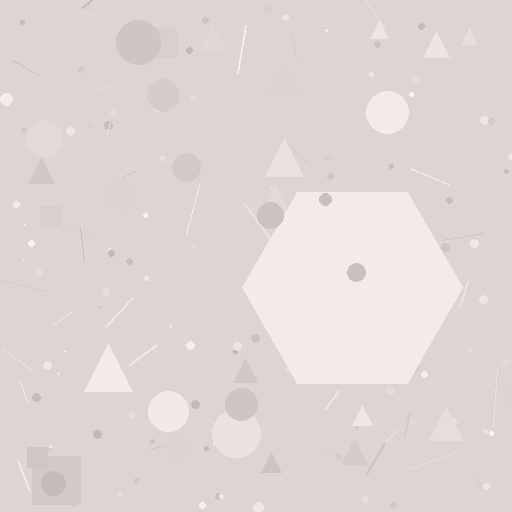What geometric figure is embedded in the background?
A hexagon is embedded in the background.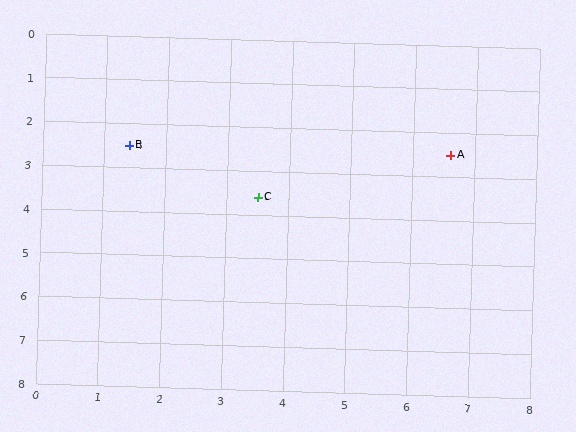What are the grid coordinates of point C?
Point C is at approximately (3.5, 3.6).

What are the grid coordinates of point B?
Point B is at approximately (1.4, 2.5).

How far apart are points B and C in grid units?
Points B and C are about 2.4 grid units apart.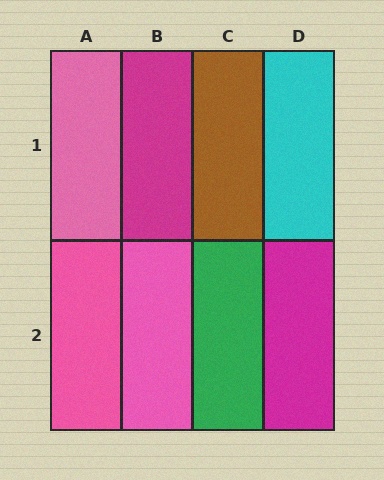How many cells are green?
1 cell is green.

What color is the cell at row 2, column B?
Pink.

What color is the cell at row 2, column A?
Pink.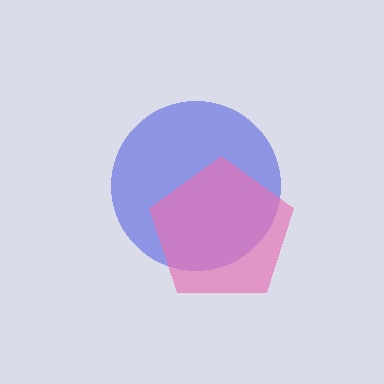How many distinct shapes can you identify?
There are 2 distinct shapes: a blue circle, a pink pentagon.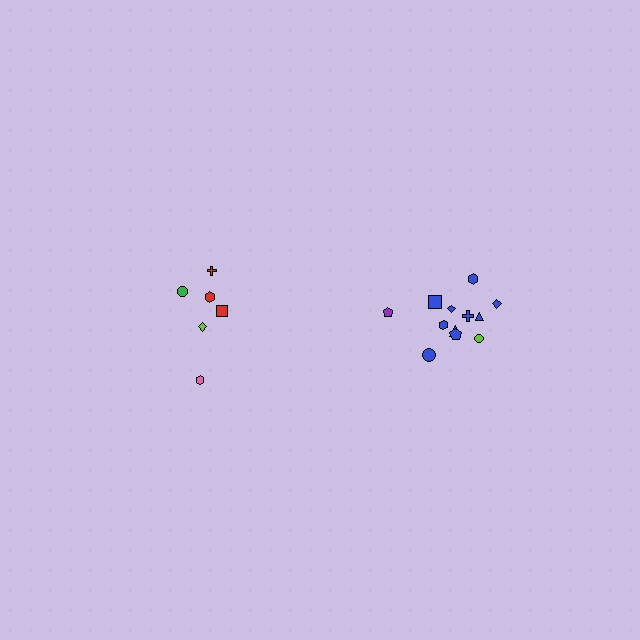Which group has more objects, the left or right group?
The right group.